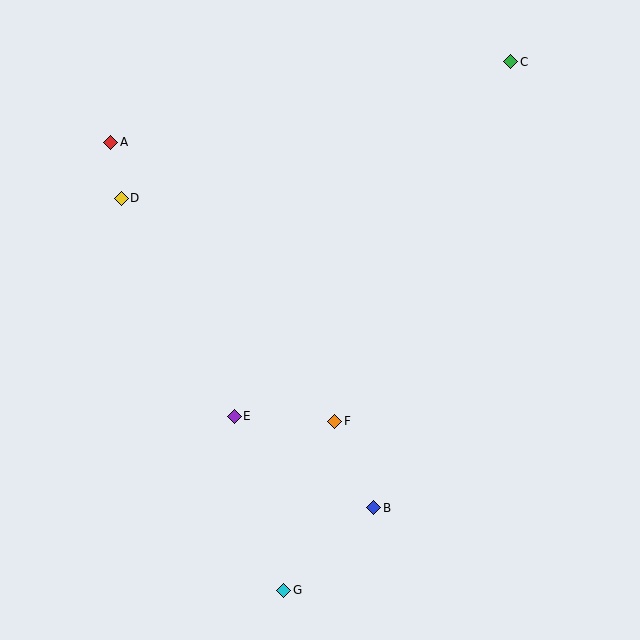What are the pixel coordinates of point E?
Point E is at (234, 416).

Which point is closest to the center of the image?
Point F at (335, 421) is closest to the center.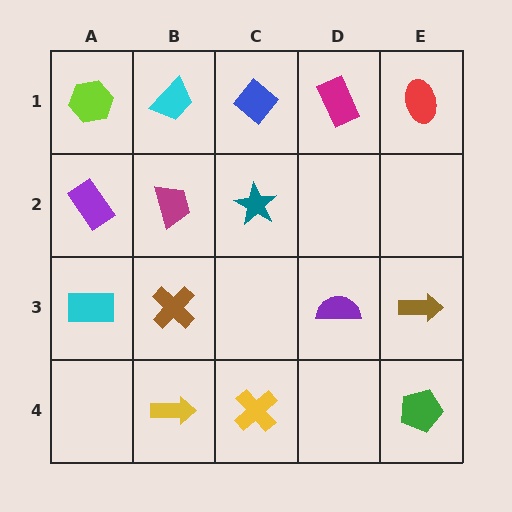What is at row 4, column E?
A green pentagon.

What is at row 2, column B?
A magenta trapezoid.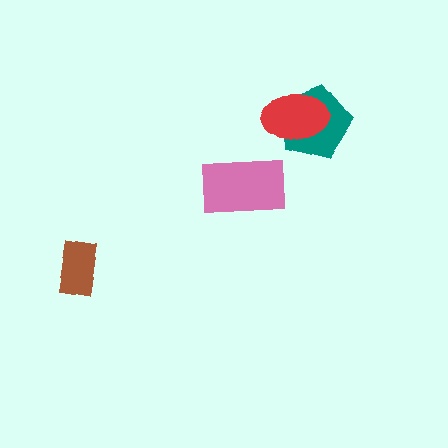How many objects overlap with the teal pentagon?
1 object overlaps with the teal pentagon.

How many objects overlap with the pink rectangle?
0 objects overlap with the pink rectangle.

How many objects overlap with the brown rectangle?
0 objects overlap with the brown rectangle.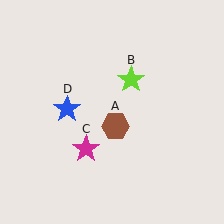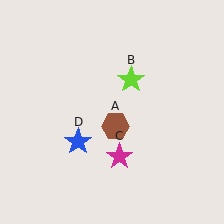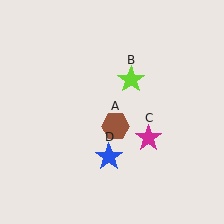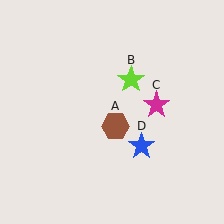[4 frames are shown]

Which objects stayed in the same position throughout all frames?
Brown hexagon (object A) and lime star (object B) remained stationary.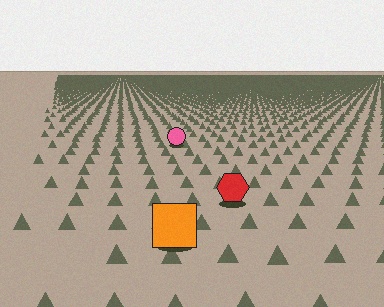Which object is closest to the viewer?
The orange square is closest. The texture marks near it are larger and more spread out.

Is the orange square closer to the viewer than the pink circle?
Yes. The orange square is closer — you can tell from the texture gradient: the ground texture is coarser near it.